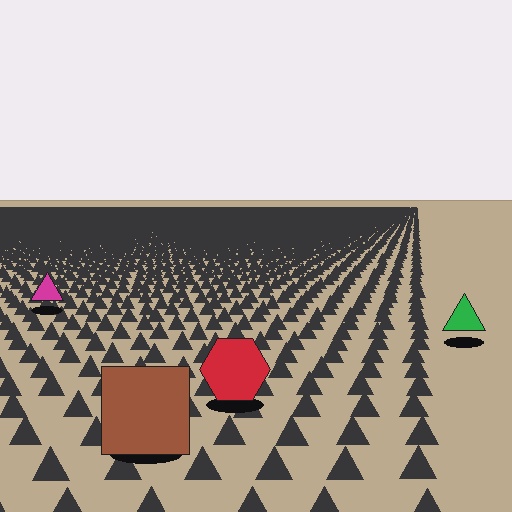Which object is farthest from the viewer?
The magenta triangle is farthest from the viewer. It appears smaller and the ground texture around it is denser.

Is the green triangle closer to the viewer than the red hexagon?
No. The red hexagon is closer — you can tell from the texture gradient: the ground texture is coarser near it.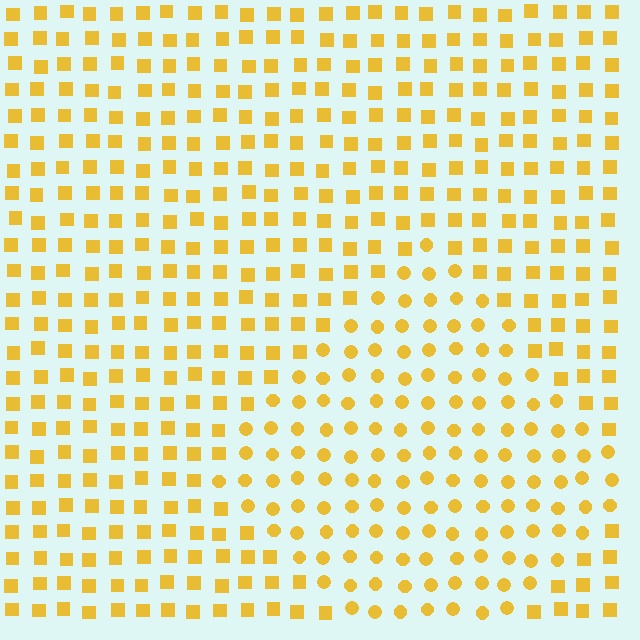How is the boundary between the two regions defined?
The boundary is defined by a change in element shape: circles inside vs. squares outside. All elements share the same color and spacing.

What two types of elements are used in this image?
The image uses circles inside the diamond region and squares outside it.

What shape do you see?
I see a diamond.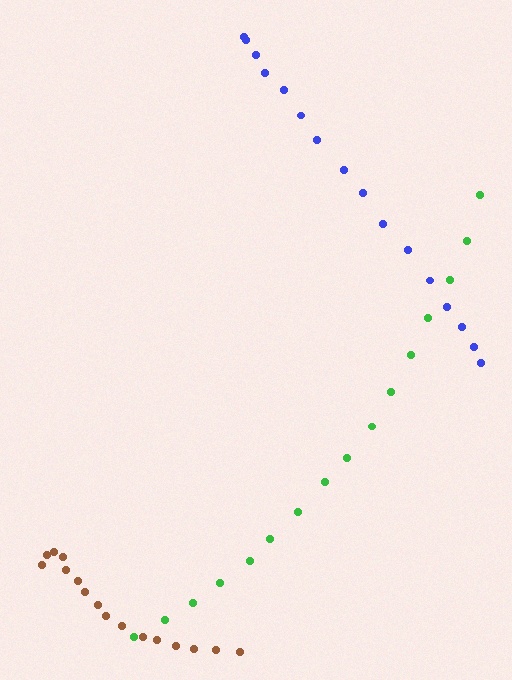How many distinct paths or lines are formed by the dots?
There are 3 distinct paths.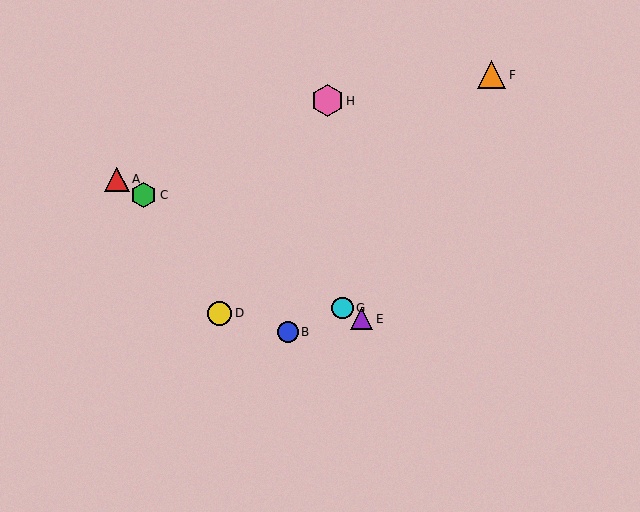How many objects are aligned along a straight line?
4 objects (A, C, E, G) are aligned along a straight line.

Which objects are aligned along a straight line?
Objects A, C, E, G are aligned along a straight line.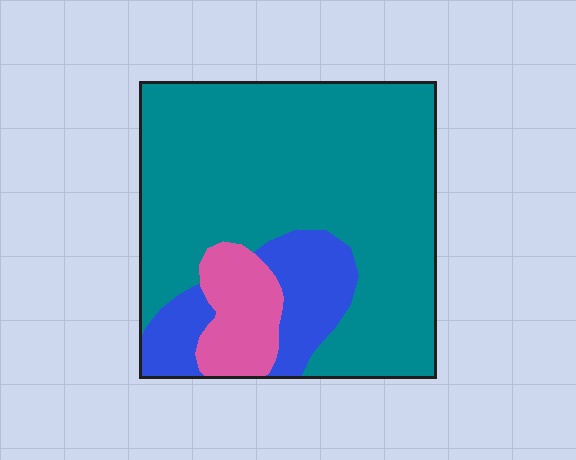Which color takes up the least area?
Pink, at roughly 10%.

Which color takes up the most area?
Teal, at roughly 75%.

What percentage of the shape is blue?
Blue takes up about one sixth (1/6) of the shape.